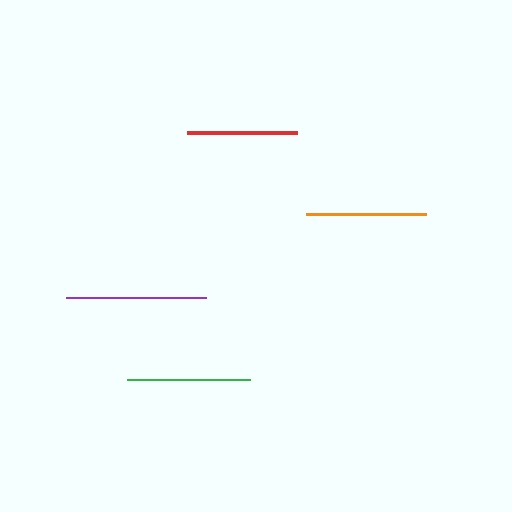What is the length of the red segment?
The red segment is approximately 110 pixels long.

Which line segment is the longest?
The purple line is the longest at approximately 140 pixels.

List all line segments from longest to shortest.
From longest to shortest: purple, green, orange, red.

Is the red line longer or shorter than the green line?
The green line is longer than the red line.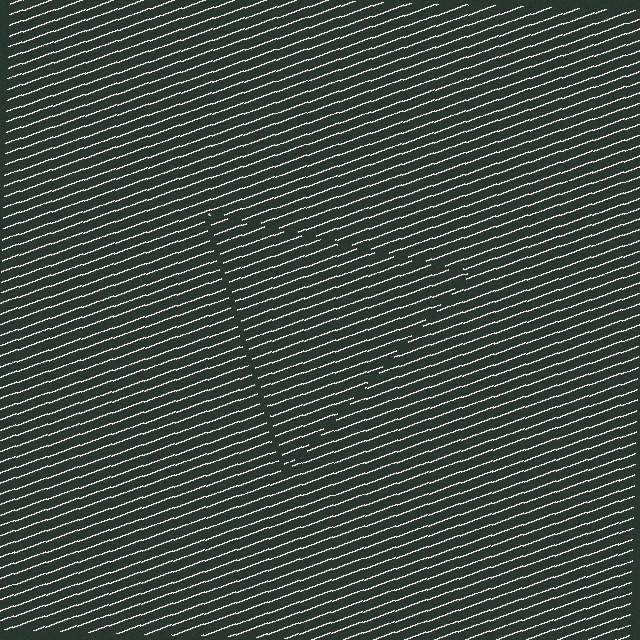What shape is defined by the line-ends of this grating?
An illusory triangle. The interior of the shape contains the same grating, shifted by half a period — the contour is defined by the phase discontinuity where line-ends from the inner and outer gratings abut.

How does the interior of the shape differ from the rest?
The interior of the shape contains the same grating, shifted by half a period — the contour is defined by the phase discontinuity where line-ends from the inner and outer gratings abut.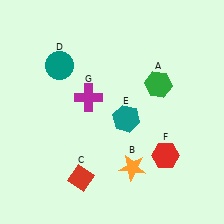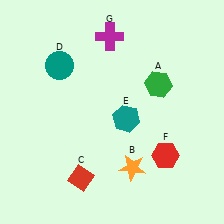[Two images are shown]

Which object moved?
The magenta cross (G) moved up.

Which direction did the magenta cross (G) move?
The magenta cross (G) moved up.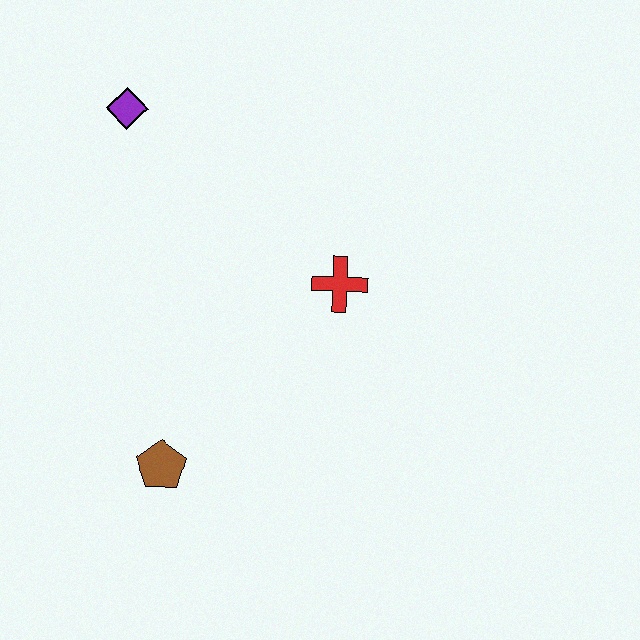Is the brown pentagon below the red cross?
Yes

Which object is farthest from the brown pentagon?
The purple diamond is farthest from the brown pentagon.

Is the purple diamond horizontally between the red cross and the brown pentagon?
No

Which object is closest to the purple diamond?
The red cross is closest to the purple diamond.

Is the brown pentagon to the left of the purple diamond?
No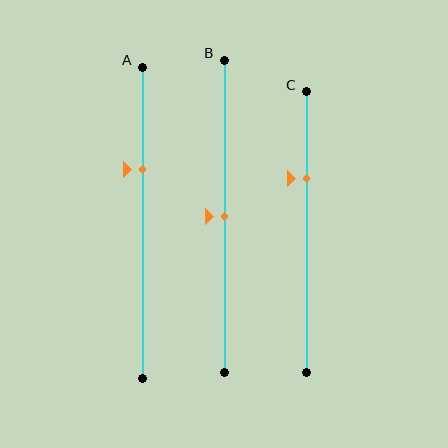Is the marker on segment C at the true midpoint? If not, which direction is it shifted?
No, the marker on segment C is shifted upward by about 19% of the segment length.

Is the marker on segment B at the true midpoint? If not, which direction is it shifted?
Yes, the marker on segment B is at the true midpoint.